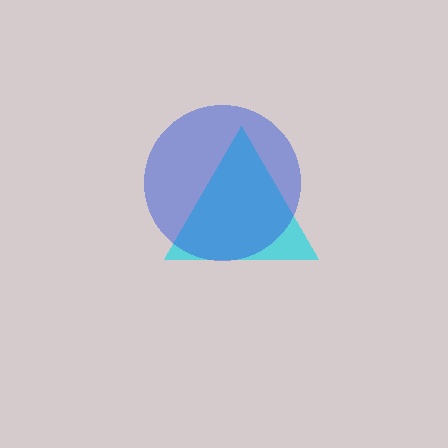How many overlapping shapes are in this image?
There are 2 overlapping shapes in the image.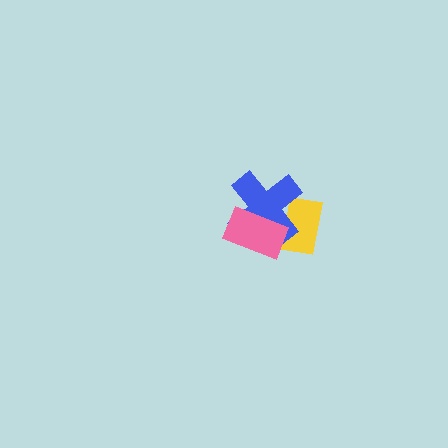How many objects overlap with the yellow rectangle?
2 objects overlap with the yellow rectangle.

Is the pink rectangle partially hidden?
No, no other shape covers it.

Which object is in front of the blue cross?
The pink rectangle is in front of the blue cross.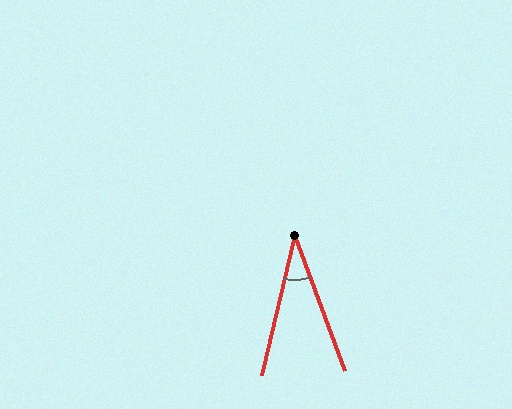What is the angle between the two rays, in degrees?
Approximately 34 degrees.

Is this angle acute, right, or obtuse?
It is acute.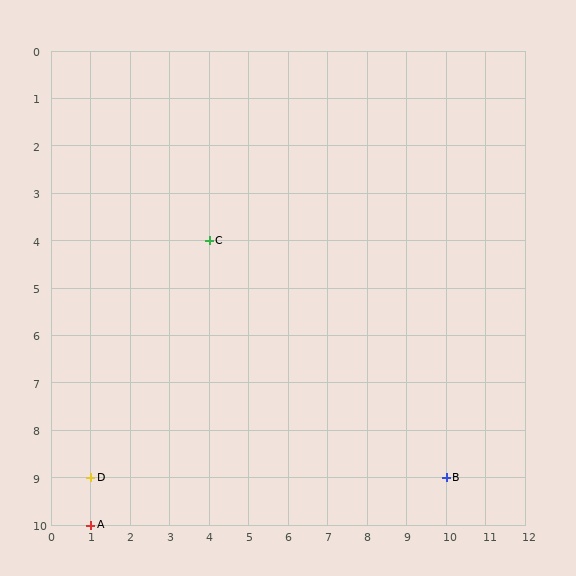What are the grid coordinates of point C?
Point C is at grid coordinates (4, 4).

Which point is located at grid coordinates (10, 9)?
Point B is at (10, 9).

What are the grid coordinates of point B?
Point B is at grid coordinates (10, 9).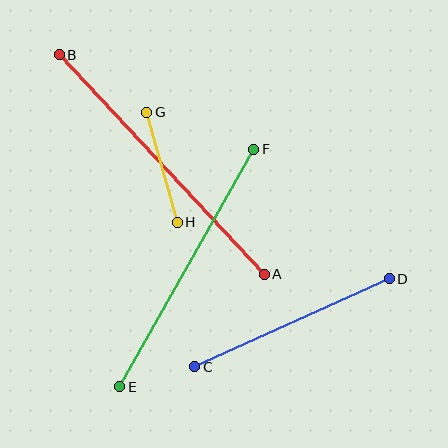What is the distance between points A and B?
The distance is approximately 301 pixels.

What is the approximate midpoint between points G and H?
The midpoint is at approximately (162, 167) pixels.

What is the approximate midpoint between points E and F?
The midpoint is at approximately (187, 268) pixels.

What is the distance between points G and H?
The distance is approximately 114 pixels.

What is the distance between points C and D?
The distance is approximately 214 pixels.